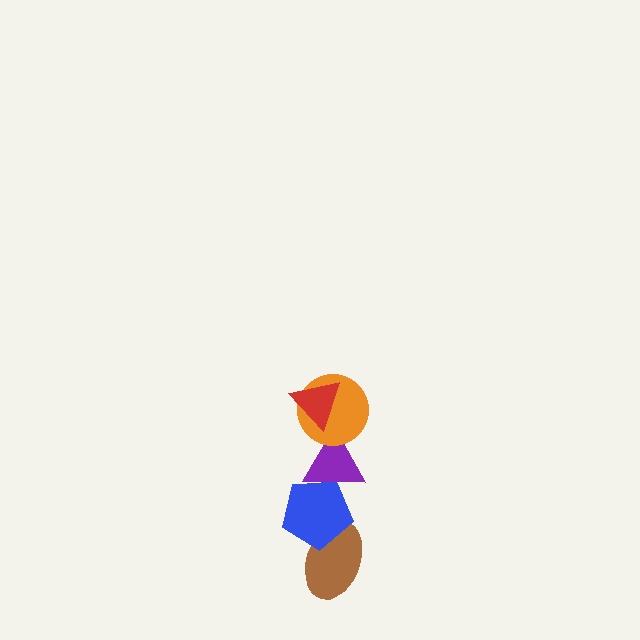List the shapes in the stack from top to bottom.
From top to bottom: the red triangle, the orange circle, the purple triangle, the blue pentagon, the brown ellipse.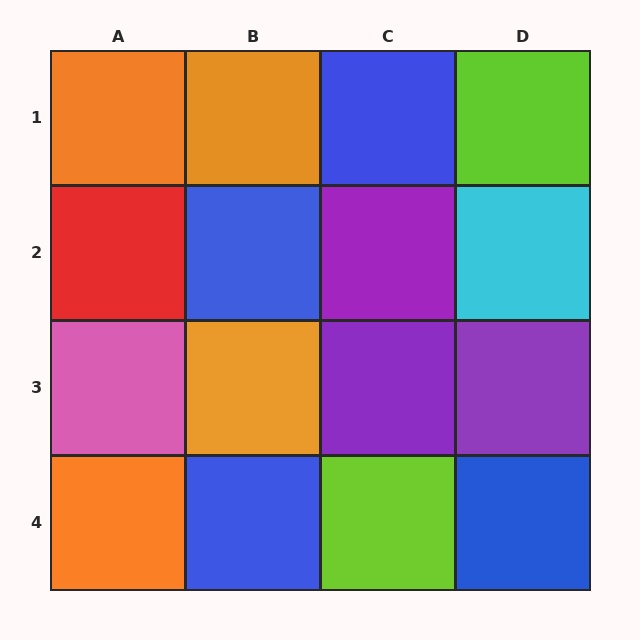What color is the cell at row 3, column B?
Orange.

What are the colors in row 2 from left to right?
Red, blue, purple, cyan.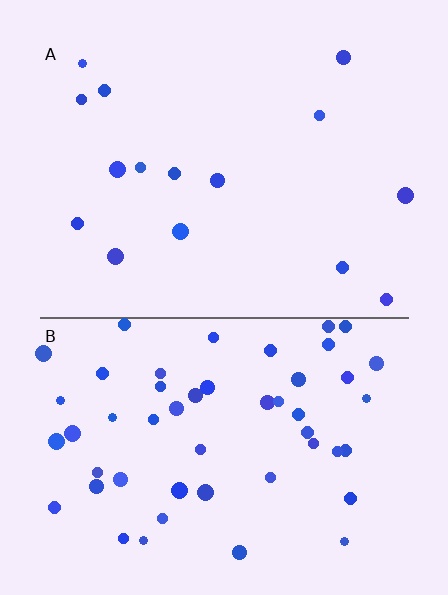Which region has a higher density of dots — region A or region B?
B (the bottom).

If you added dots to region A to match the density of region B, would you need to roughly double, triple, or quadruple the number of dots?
Approximately triple.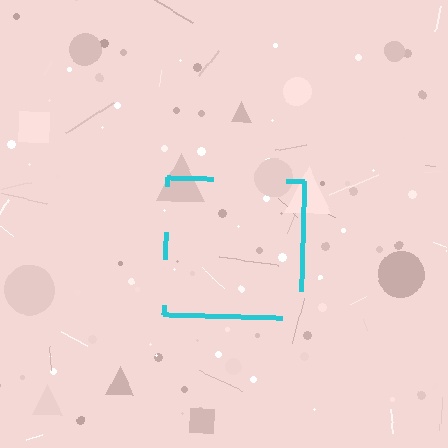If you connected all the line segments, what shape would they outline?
They would outline a square.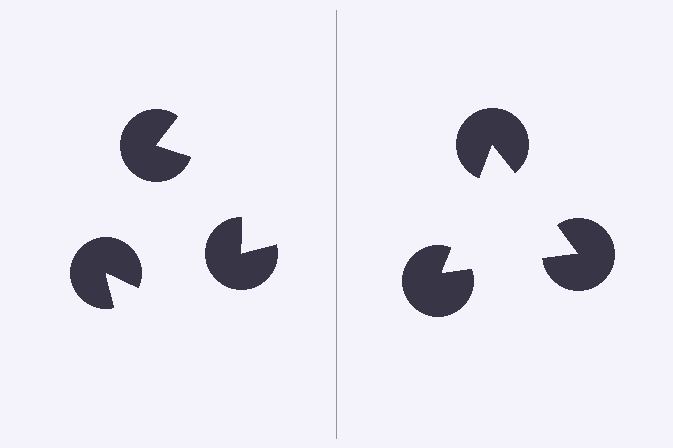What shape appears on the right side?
An illusory triangle.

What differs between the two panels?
The pac-man discs are positioned identically on both sides; only the wedge orientations differ. On the right they align to a triangle; on the left they are misaligned.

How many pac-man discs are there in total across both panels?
6 — 3 on each side.